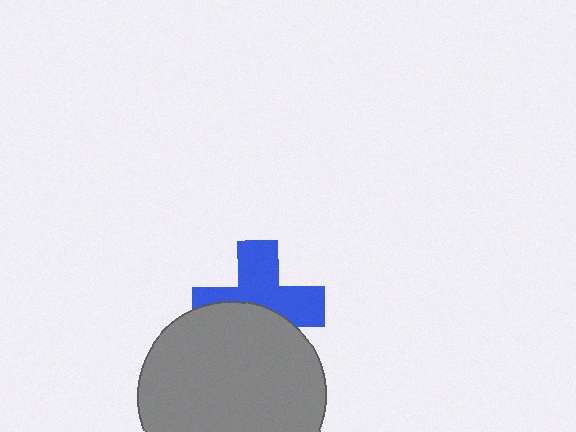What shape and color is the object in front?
The object in front is a gray circle.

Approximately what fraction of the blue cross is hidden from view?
Roughly 44% of the blue cross is hidden behind the gray circle.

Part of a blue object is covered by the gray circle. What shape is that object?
It is a cross.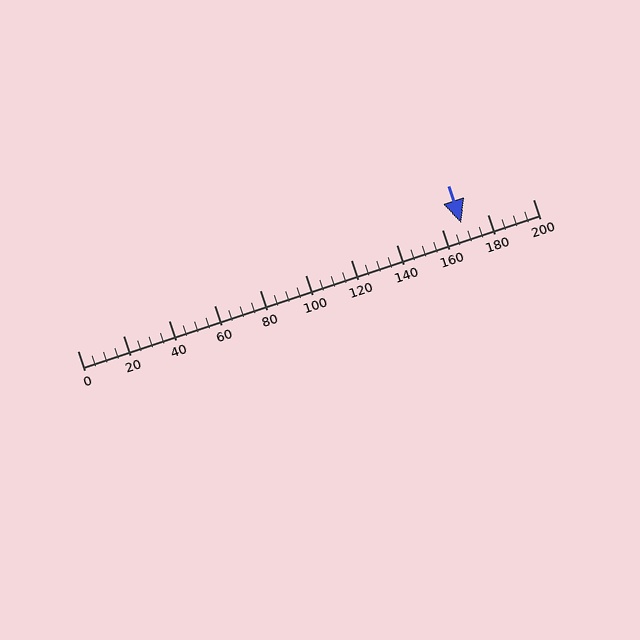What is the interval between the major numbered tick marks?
The major tick marks are spaced 20 units apart.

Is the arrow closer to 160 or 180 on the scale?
The arrow is closer to 160.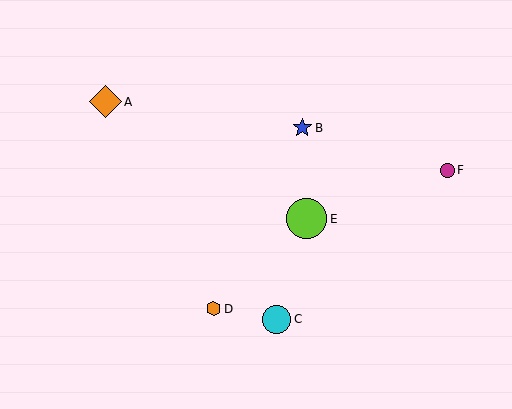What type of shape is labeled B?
Shape B is a blue star.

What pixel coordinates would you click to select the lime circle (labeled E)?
Click at (307, 219) to select the lime circle E.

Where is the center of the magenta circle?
The center of the magenta circle is at (447, 170).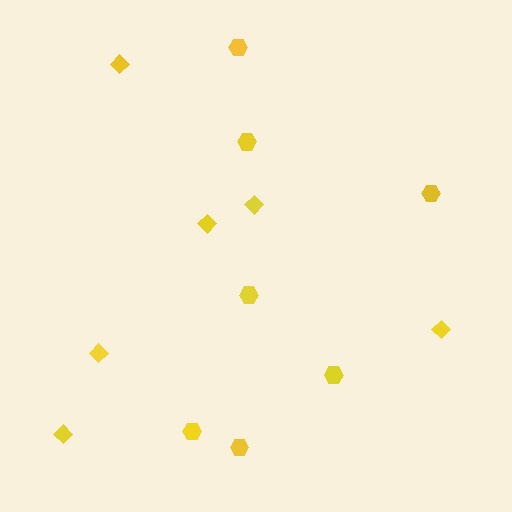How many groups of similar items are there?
There are 2 groups: one group of hexagons (7) and one group of diamonds (6).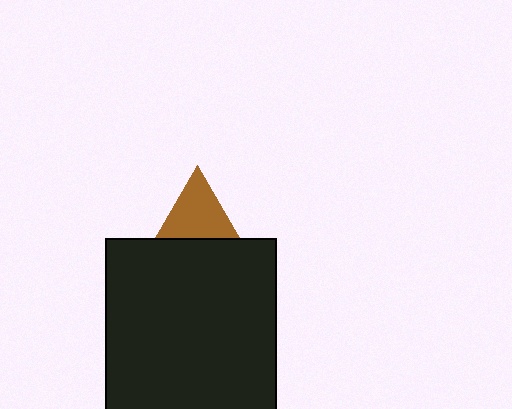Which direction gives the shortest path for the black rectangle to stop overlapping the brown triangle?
Moving down gives the shortest separation.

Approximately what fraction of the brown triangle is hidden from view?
Roughly 60% of the brown triangle is hidden behind the black rectangle.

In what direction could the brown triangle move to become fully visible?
The brown triangle could move up. That would shift it out from behind the black rectangle entirely.